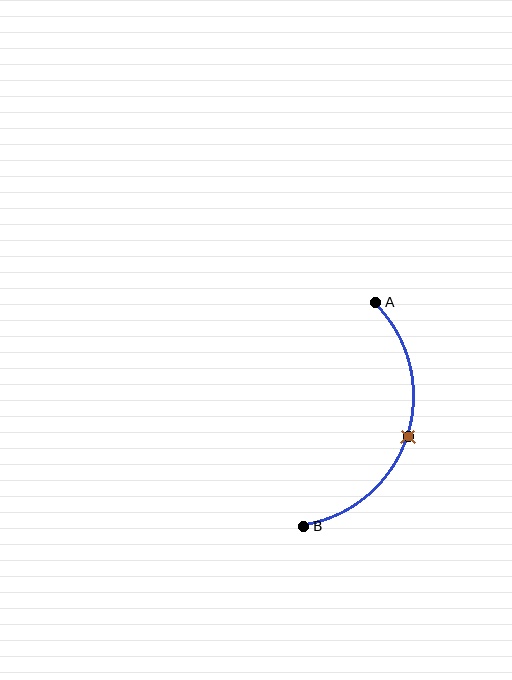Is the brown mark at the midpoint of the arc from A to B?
Yes. The brown mark lies on the arc at equal arc-length from both A and B — it is the arc midpoint.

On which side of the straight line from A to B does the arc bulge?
The arc bulges to the right of the straight line connecting A and B.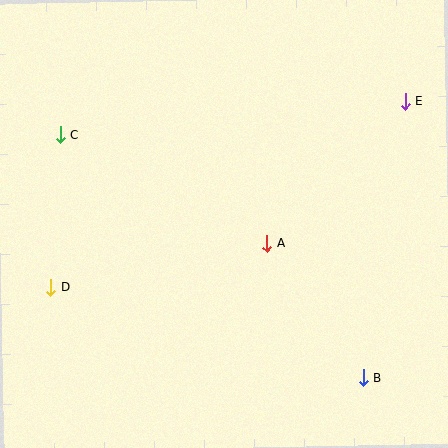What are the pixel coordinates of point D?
Point D is at (51, 288).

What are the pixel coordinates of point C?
Point C is at (60, 135).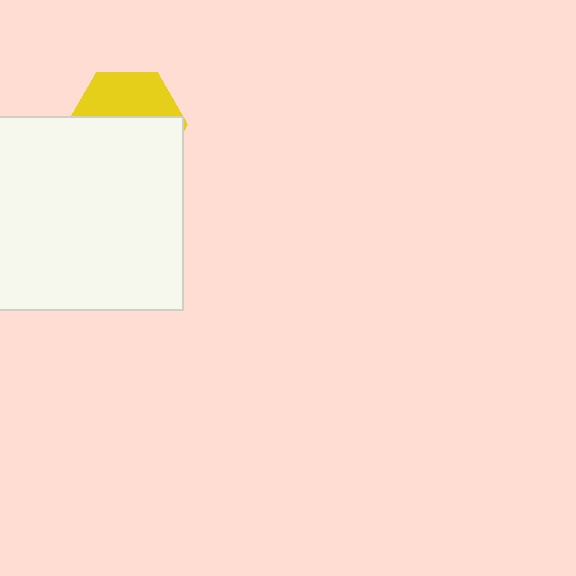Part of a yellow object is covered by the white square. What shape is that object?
It is a hexagon.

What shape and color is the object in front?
The object in front is a white square.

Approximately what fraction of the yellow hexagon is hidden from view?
Roughly 60% of the yellow hexagon is hidden behind the white square.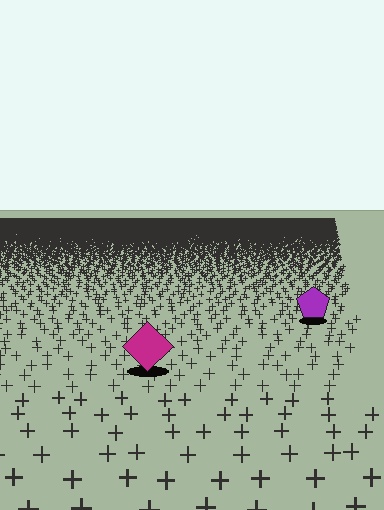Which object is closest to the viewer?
The magenta diamond is closest. The texture marks near it are larger and more spread out.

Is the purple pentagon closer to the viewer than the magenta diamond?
No. The magenta diamond is closer — you can tell from the texture gradient: the ground texture is coarser near it.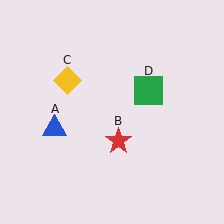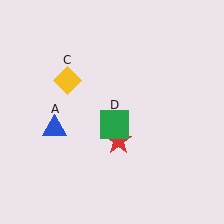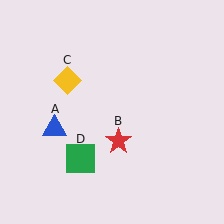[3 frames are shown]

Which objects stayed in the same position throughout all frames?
Blue triangle (object A) and red star (object B) and yellow diamond (object C) remained stationary.